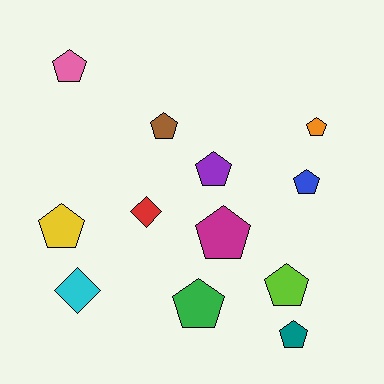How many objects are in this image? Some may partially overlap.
There are 12 objects.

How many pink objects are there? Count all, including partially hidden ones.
There is 1 pink object.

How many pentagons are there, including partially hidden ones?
There are 10 pentagons.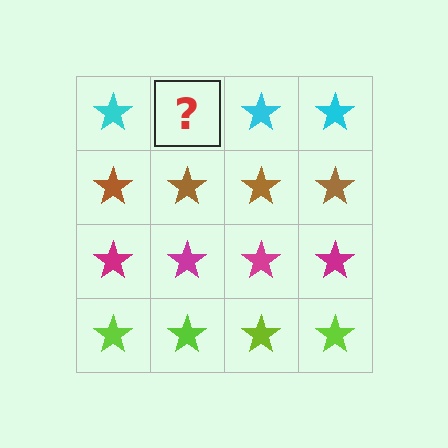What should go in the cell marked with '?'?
The missing cell should contain a cyan star.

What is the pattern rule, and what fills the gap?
The rule is that each row has a consistent color. The gap should be filled with a cyan star.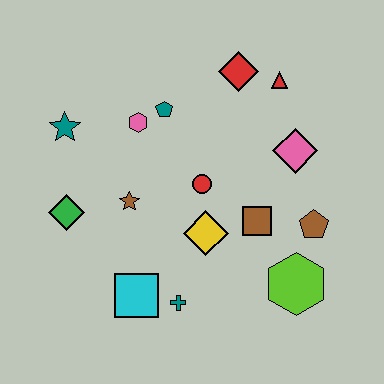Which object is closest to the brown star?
The green diamond is closest to the brown star.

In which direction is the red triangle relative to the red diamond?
The red triangle is to the right of the red diamond.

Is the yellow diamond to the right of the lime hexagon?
No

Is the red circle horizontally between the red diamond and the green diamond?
Yes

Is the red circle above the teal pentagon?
No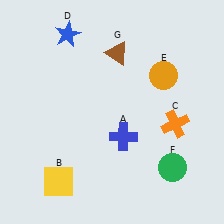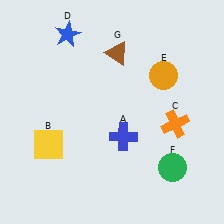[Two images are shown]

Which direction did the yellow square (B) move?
The yellow square (B) moved up.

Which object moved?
The yellow square (B) moved up.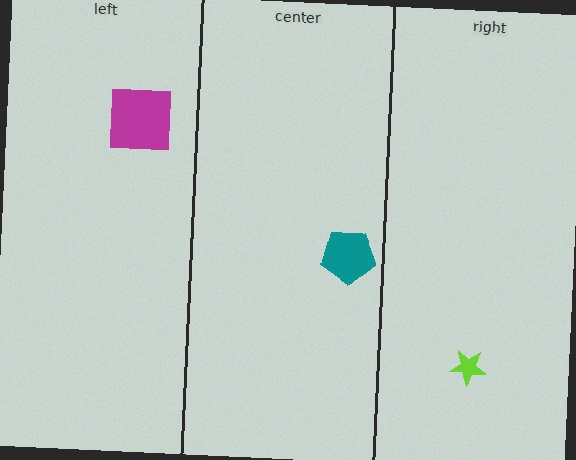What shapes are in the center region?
The teal pentagon.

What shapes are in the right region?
The lime star.